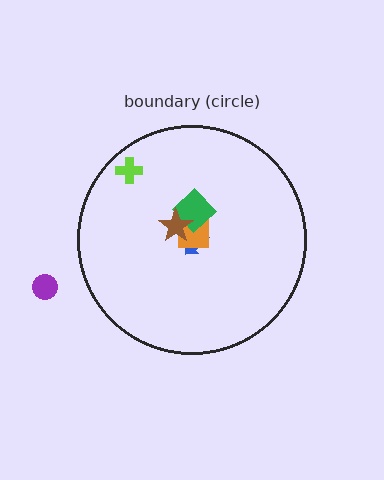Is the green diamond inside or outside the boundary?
Inside.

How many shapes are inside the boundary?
5 inside, 1 outside.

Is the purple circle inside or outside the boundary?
Outside.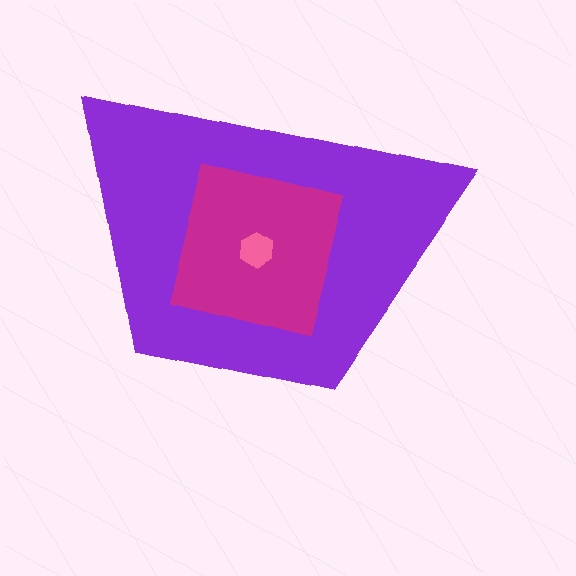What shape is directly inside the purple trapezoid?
The magenta square.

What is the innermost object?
The pink hexagon.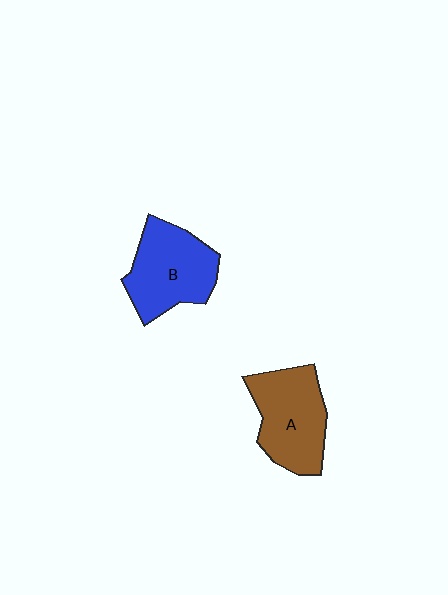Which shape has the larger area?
Shape A (brown).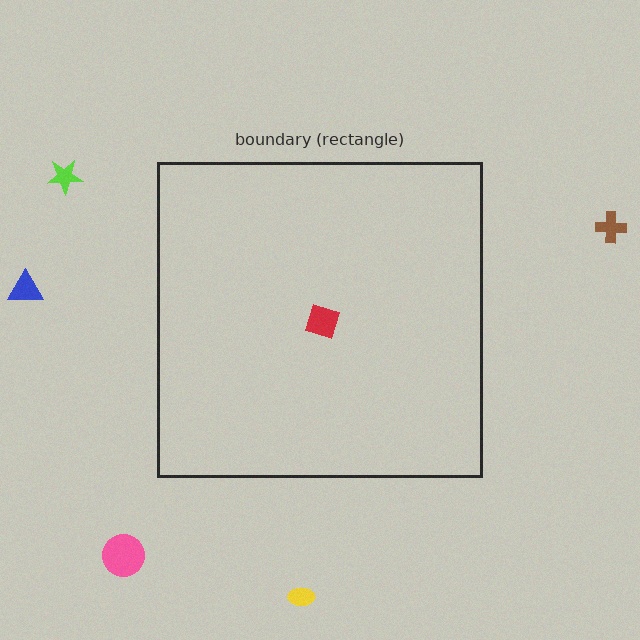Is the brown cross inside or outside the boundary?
Outside.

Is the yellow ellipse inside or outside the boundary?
Outside.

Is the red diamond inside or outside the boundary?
Inside.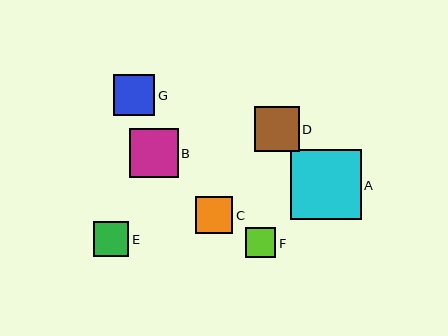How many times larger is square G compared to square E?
Square G is approximately 1.2 times the size of square E.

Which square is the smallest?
Square F is the smallest with a size of approximately 30 pixels.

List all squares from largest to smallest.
From largest to smallest: A, B, D, G, C, E, F.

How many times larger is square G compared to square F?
Square G is approximately 1.4 times the size of square F.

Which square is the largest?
Square A is the largest with a size of approximately 70 pixels.